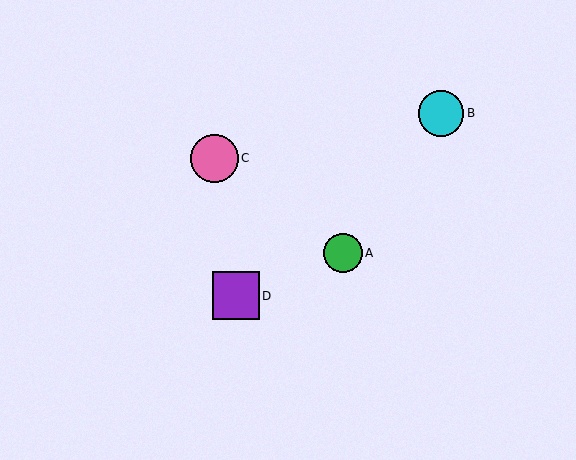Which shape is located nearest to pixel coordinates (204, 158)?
The pink circle (labeled C) at (214, 159) is nearest to that location.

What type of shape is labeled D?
Shape D is a purple square.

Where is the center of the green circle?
The center of the green circle is at (343, 253).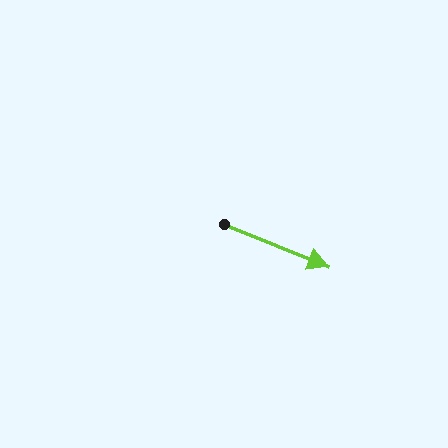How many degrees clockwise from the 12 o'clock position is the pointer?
Approximately 112 degrees.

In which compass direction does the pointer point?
East.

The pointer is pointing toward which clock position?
Roughly 4 o'clock.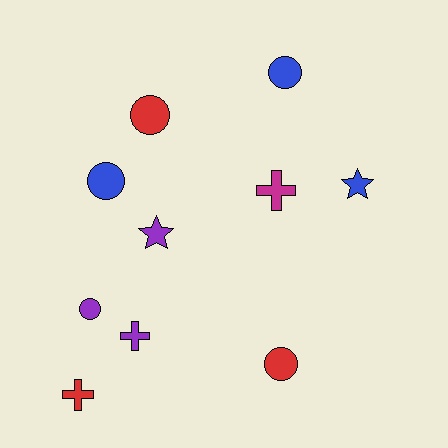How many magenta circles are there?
There are no magenta circles.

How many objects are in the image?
There are 10 objects.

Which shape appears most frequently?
Circle, with 5 objects.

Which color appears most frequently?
Red, with 3 objects.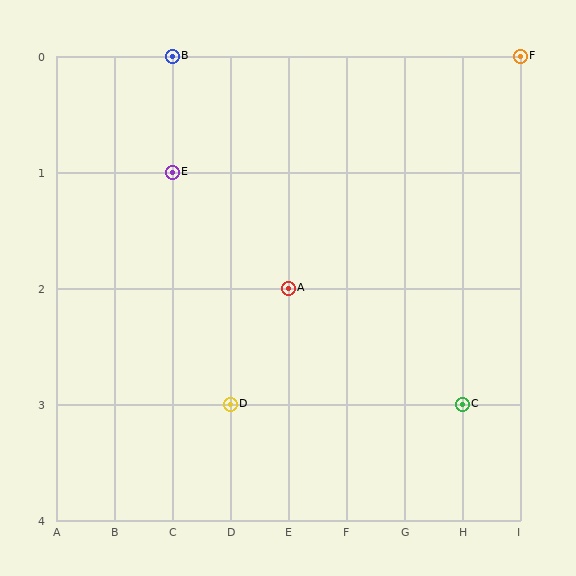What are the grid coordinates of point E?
Point E is at grid coordinates (C, 1).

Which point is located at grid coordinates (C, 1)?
Point E is at (C, 1).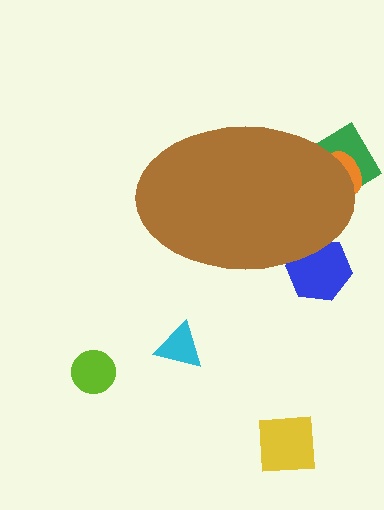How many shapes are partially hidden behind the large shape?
3 shapes are partially hidden.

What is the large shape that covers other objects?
A brown ellipse.